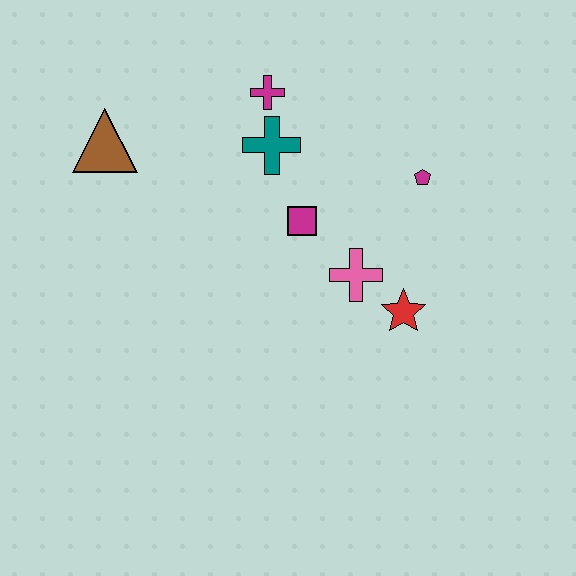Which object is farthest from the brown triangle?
The red star is farthest from the brown triangle.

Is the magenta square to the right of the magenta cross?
Yes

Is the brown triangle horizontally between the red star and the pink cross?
No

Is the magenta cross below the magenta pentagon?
No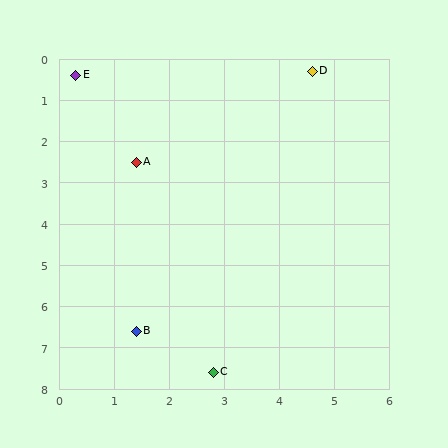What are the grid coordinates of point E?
Point E is at approximately (0.3, 0.4).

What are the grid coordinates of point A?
Point A is at approximately (1.4, 2.5).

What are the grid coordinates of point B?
Point B is at approximately (1.4, 6.6).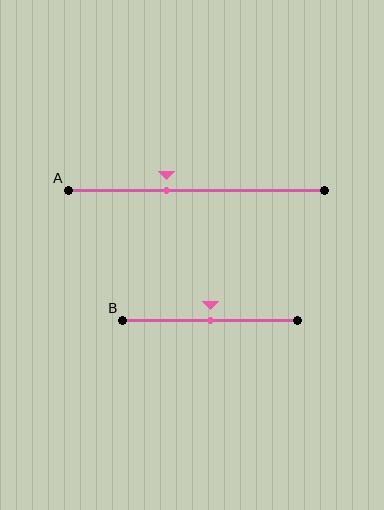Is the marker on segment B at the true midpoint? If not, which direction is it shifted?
Yes, the marker on segment B is at the true midpoint.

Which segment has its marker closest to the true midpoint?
Segment B has its marker closest to the true midpoint.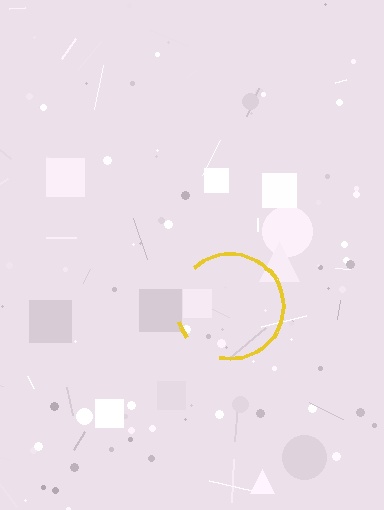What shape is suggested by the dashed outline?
The dashed outline suggests a circle.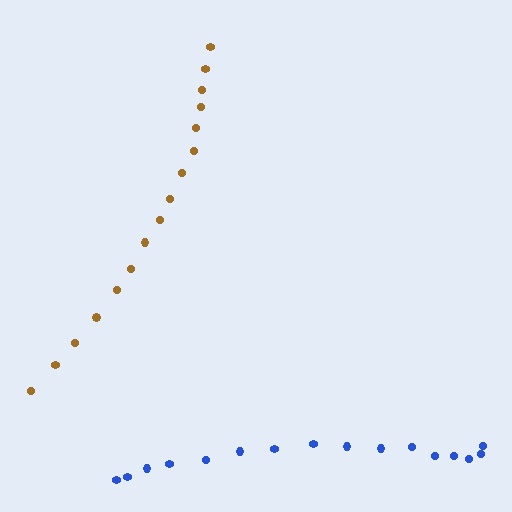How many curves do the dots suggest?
There are 2 distinct paths.